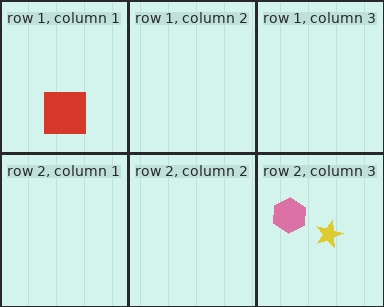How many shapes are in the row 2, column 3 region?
2.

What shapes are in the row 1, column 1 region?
The red square.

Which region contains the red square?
The row 1, column 1 region.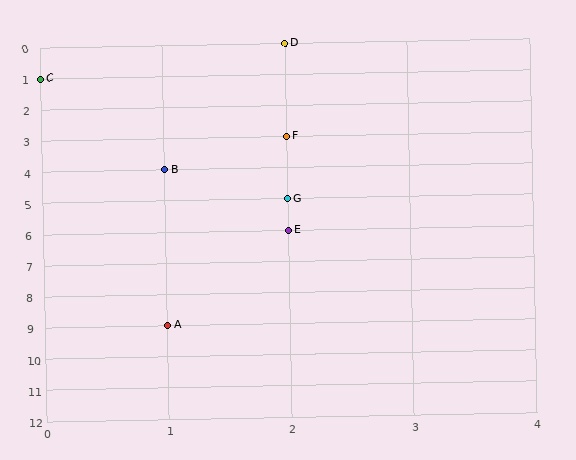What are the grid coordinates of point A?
Point A is at grid coordinates (1, 9).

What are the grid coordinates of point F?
Point F is at grid coordinates (2, 3).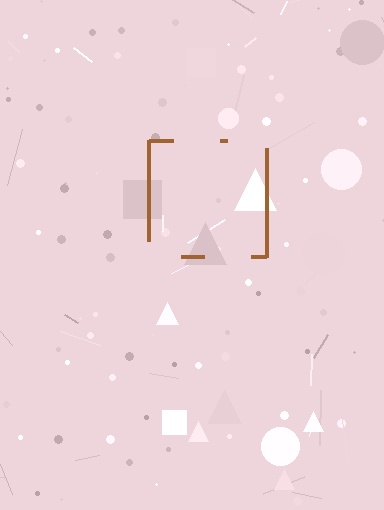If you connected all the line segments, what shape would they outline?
They would outline a square.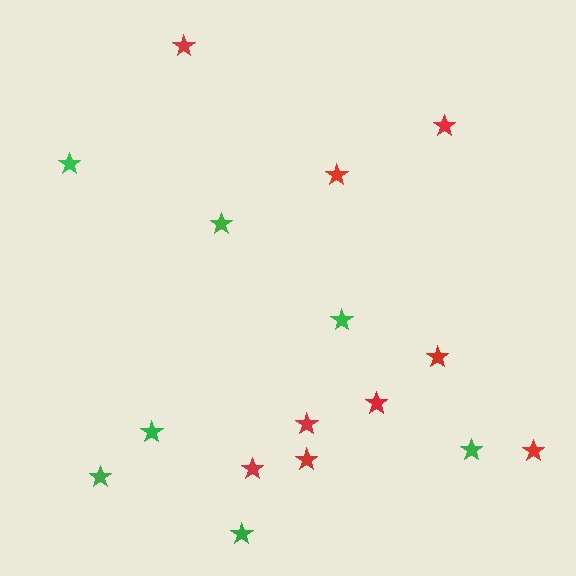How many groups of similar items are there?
There are 2 groups: one group of green stars (7) and one group of red stars (9).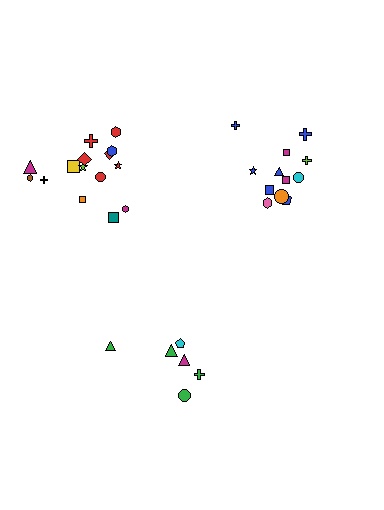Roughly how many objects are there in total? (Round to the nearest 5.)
Roughly 35 objects in total.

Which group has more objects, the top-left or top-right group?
The top-left group.